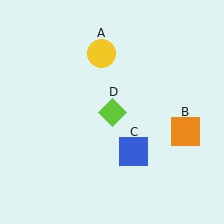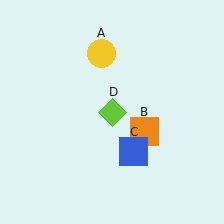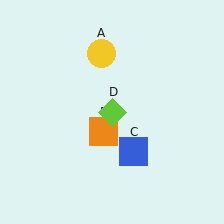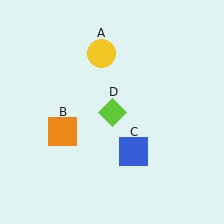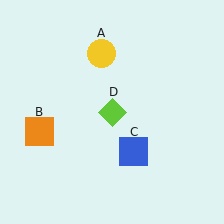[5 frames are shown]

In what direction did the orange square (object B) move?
The orange square (object B) moved left.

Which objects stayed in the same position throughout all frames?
Yellow circle (object A) and blue square (object C) and lime diamond (object D) remained stationary.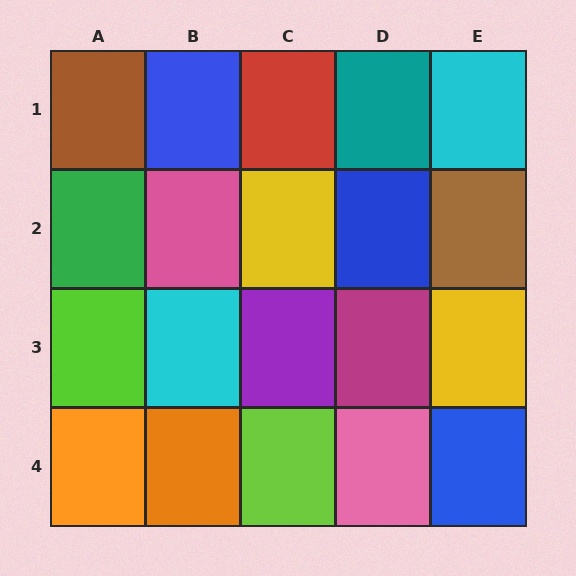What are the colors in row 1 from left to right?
Brown, blue, red, teal, cyan.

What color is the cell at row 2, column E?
Brown.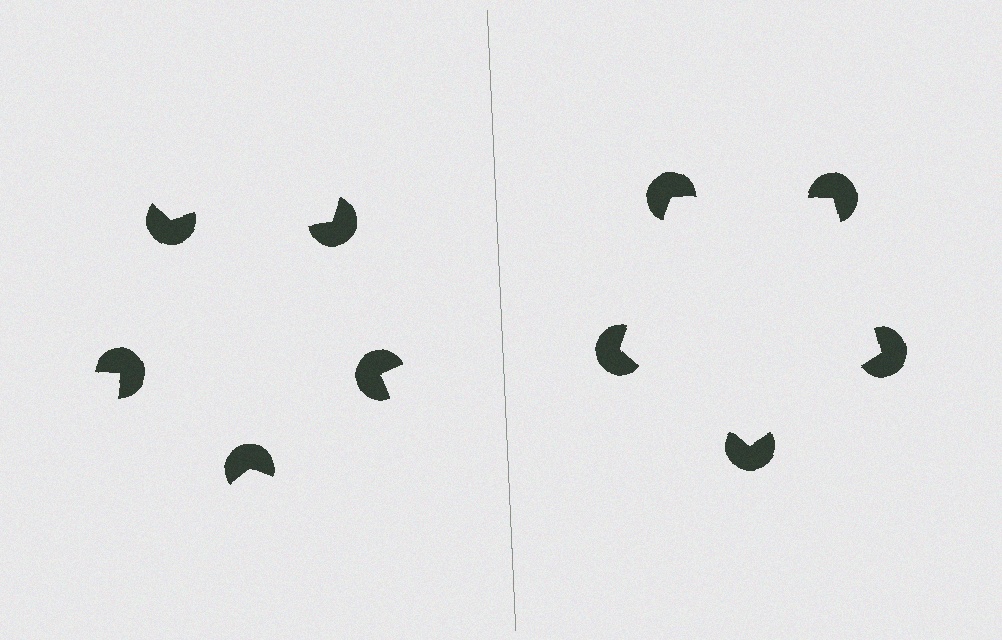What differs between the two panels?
The pac-man discs are positioned identically on both sides; only the wedge orientations differ. On the right they align to a pentagon; on the left they are misaligned.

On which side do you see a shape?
An illusory pentagon appears on the right side. On the left side the wedge cuts are rotated, so no coherent shape forms.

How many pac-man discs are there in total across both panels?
10 — 5 on each side.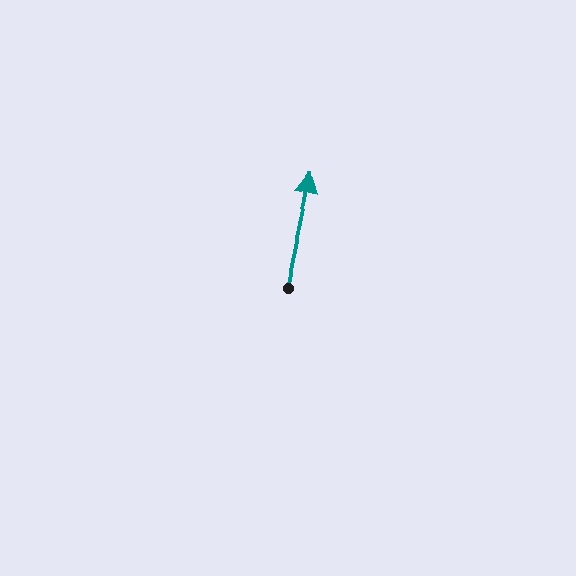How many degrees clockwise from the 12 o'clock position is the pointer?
Approximately 13 degrees.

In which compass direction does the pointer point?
North.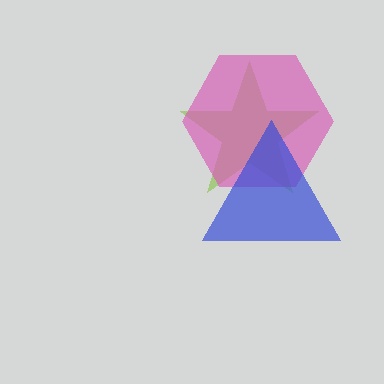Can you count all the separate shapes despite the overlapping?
Yes, there are 3 separate shapes.